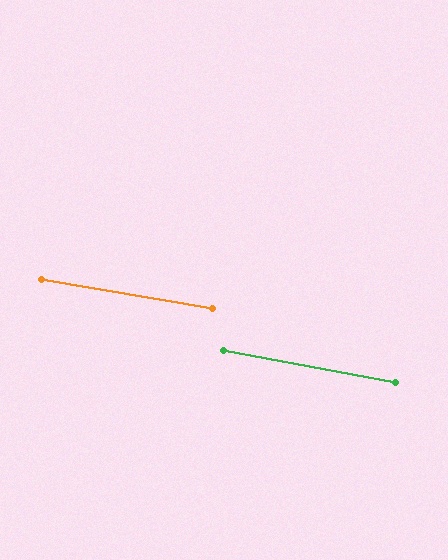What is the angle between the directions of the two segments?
Approximately 1 degree.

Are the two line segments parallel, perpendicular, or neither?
Parallel — their directions differ by only 1.1°.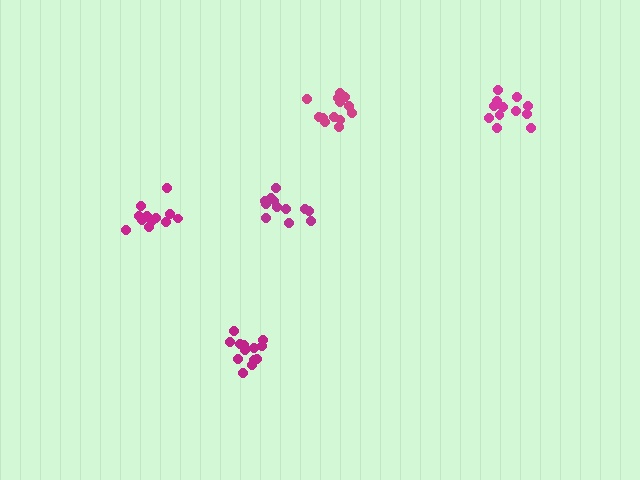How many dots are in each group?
Group 1: 12 dots, Group 2: 12 dots, Group 3: 13 dots, Group 4: 13 dots, Group 5: 12 dots (62 total).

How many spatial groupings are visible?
There are 5 spatial groupings.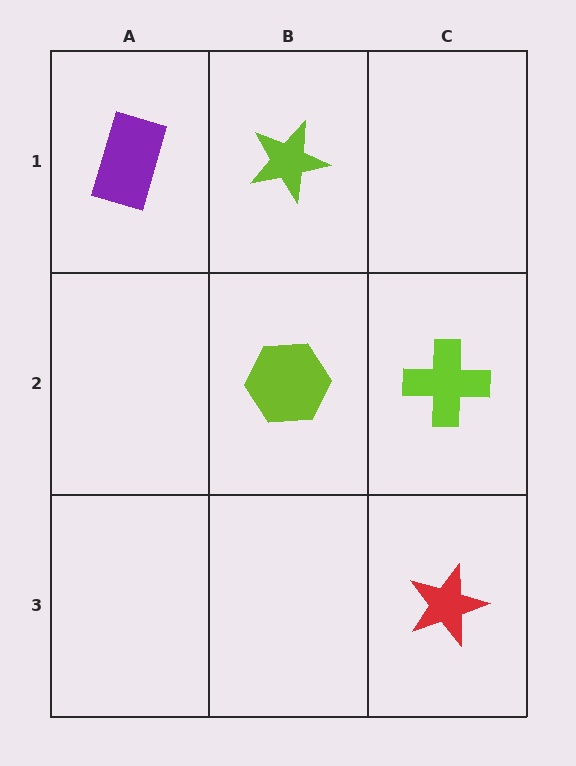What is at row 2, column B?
A lime hexagon.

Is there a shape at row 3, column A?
No, that cell is empty.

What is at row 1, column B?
A lime star.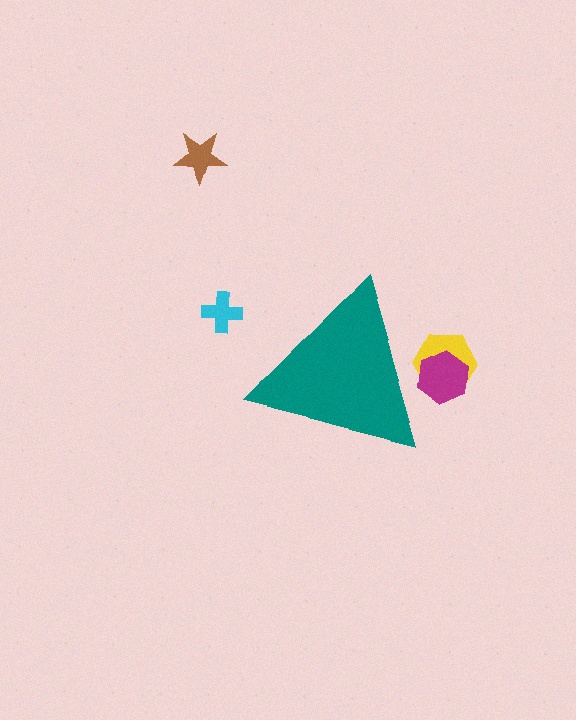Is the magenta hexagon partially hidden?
Yes, the magenta hexagon is partially hidden behind the teal triangle.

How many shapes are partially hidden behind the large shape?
2 shapes are partially hidden.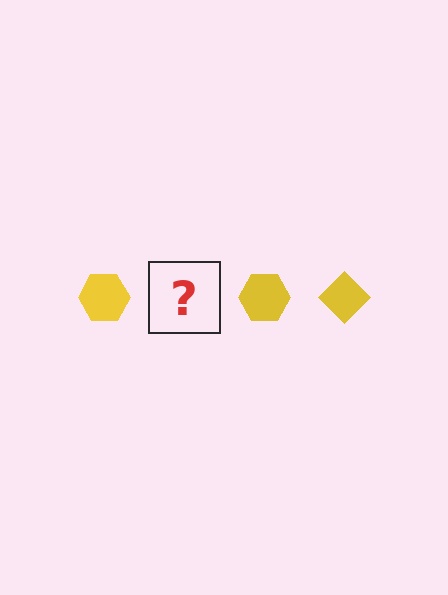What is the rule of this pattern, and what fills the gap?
The rule is that the pattern cycles through hexagon, diamond shapes in yellow. The gap should be filled with a yellow diamond.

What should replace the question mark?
The question mark should be replaced with a yellow diamond.